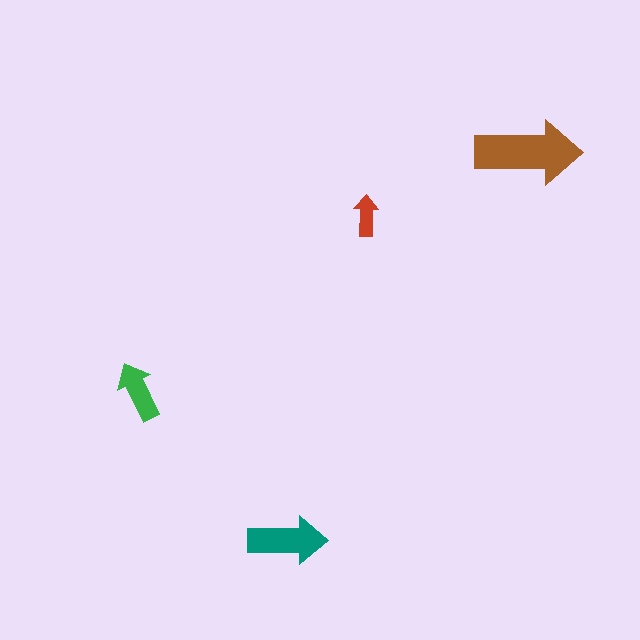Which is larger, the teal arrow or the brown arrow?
The brown one.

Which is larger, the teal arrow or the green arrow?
The teal one.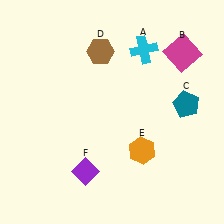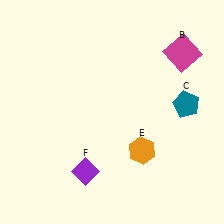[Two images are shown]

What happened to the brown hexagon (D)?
The brown hexagon (D) was removed in Image 2. It was in the top-left area of Image 1.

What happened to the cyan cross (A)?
The cyan cross (A) was removed in Image 2. It was in the top-right area of Image 1.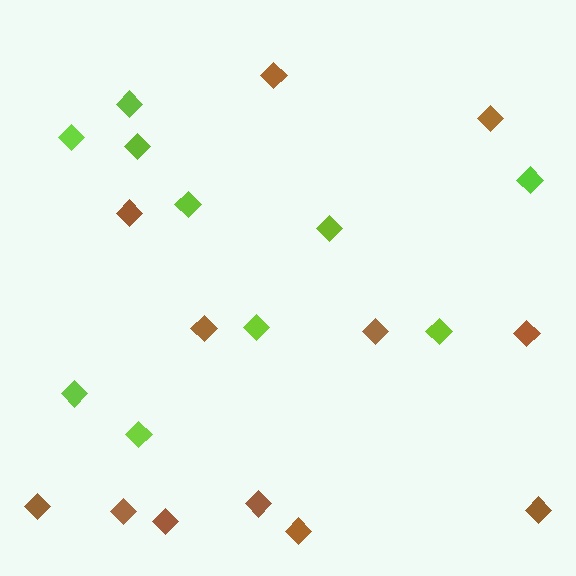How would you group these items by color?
There are 2 groups: one group of brown diamonds (12) and one group of lime diamonds (10).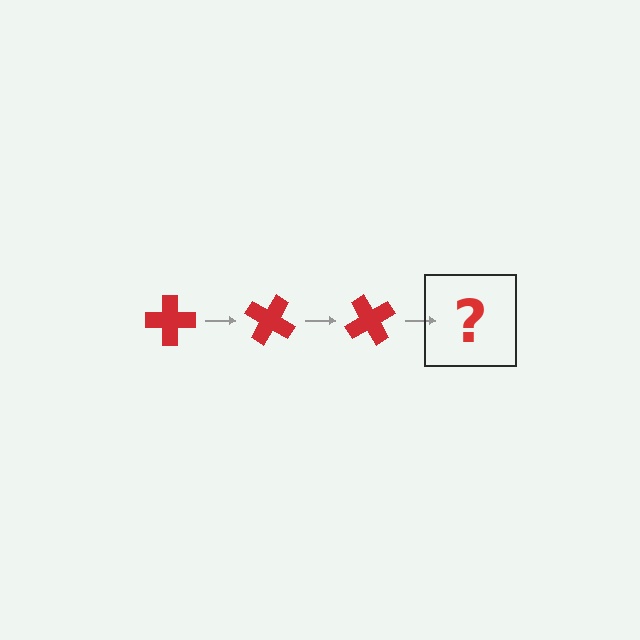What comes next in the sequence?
The next element should be a red cross rotated 90 degrees.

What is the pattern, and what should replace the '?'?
The pattern is that the cross rotates 30 degrees each step. The '?' should be a red cross rotated 90 degrees.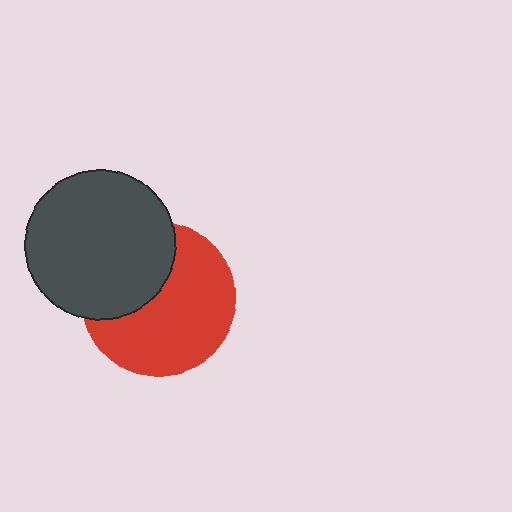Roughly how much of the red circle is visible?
About half of it is visible (roughly 64%).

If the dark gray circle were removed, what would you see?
You would see the complete red circle.